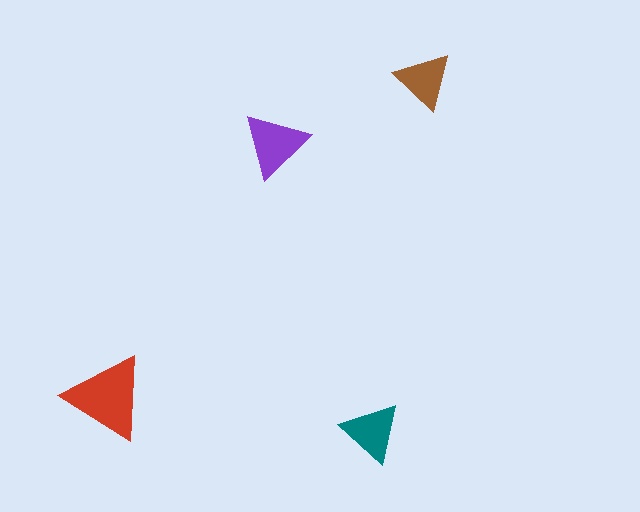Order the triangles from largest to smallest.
the red one, the purple one, the teal one, the brown one.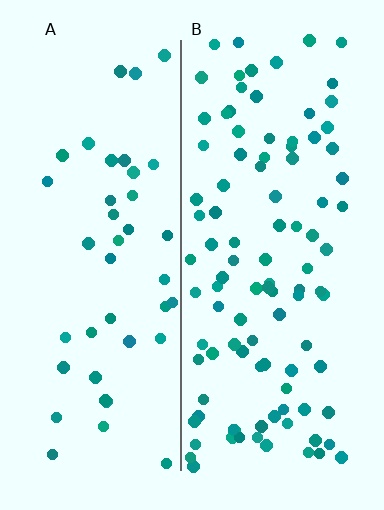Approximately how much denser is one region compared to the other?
Approximately 2.4× — region B over region A.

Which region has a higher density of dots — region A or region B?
B (the right).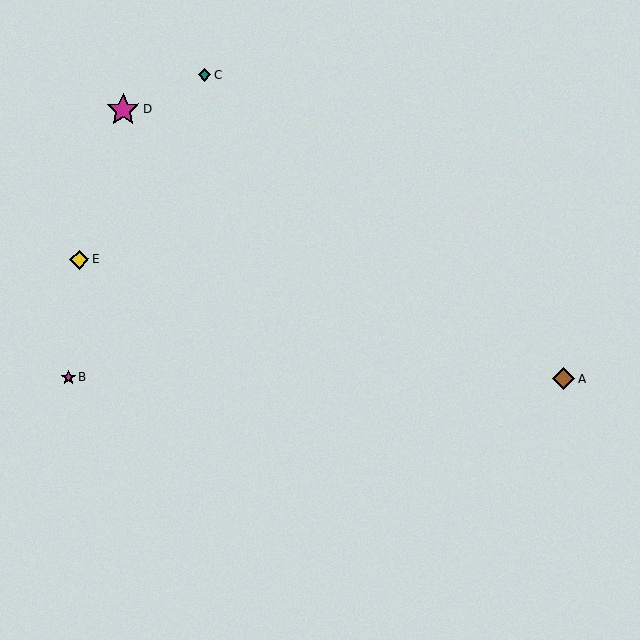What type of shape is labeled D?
Shape D is a magenta star.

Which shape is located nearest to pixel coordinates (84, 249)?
The yellow diamond (labeled E) at (79, 259) is nearest to that location.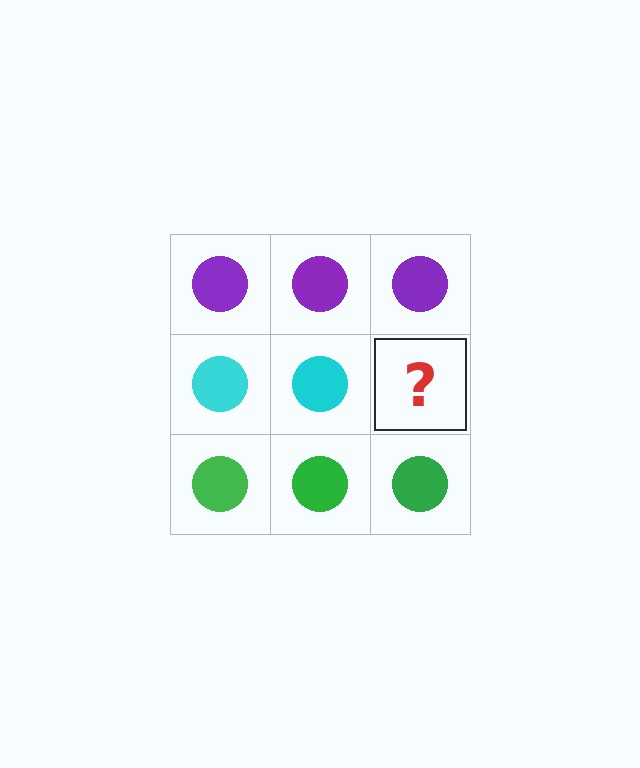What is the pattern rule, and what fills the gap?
The rule is that each row has a consistent color. The gap should be filled with a cyan circle.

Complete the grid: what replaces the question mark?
The question mark should be replaced with a cyan circle.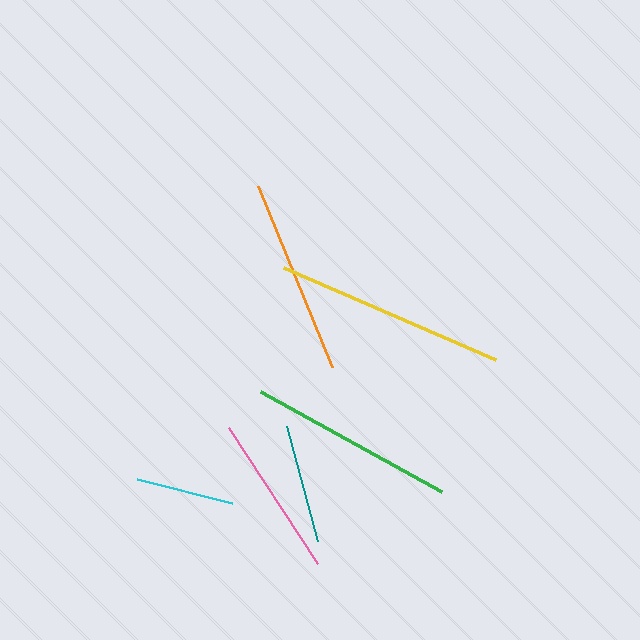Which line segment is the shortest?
The cyan line is the shortest at approximately 98 pixels.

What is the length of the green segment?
The green segment is approximately 207 pixels long.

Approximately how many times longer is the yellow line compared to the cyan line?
The yellow line is approximately 2.4 times the length of the cyan line.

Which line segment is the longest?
The yellow line is the longest at approximately 230 pixels.